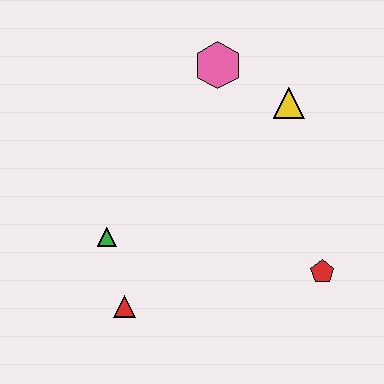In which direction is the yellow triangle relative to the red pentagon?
The yellow triangle is above the red pentagon.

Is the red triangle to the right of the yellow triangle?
No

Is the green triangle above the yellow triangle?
No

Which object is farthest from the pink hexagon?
The red triangle is farthest from the pink hexagon.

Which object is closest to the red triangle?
The green triangle is closest to the red triangle.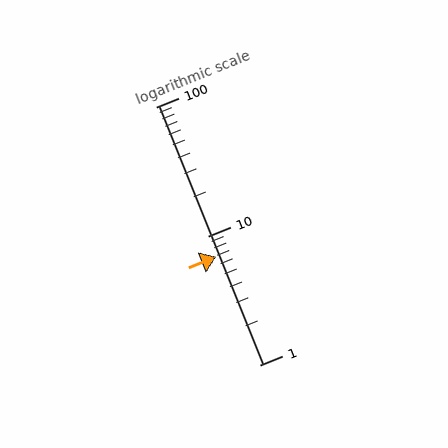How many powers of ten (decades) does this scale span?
The scale spans 2 decades, from 1 to 100.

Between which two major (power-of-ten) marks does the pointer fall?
The pointer is between 1 and 10.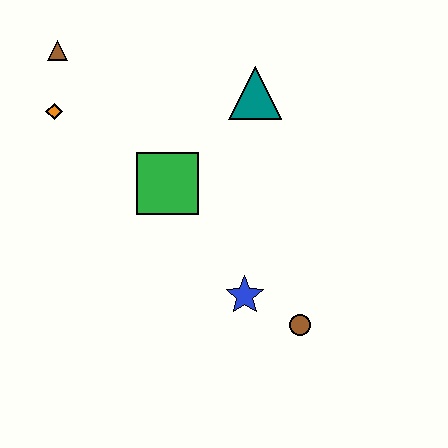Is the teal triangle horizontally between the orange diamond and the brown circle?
Yes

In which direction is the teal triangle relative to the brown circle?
The teal triangle is above the brown circle.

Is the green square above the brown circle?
Yes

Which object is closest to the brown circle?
The blue star is closest to the brown circle.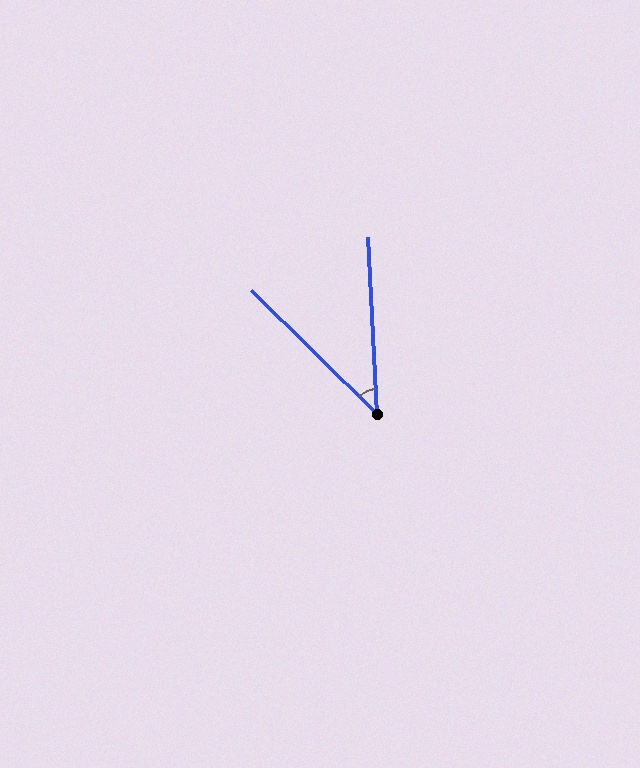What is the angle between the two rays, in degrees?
Approximately 42 degrees.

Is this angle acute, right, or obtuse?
It is acute.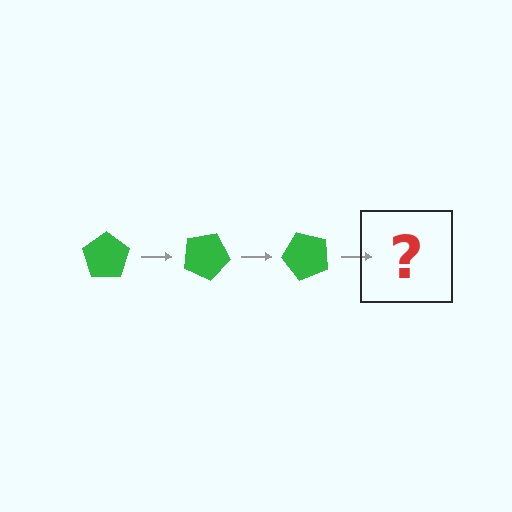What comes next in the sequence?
The next element should be a green pentagon rotated 75 degrees.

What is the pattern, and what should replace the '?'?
The pattern is that the pentagon rotates 25 degrees each step. The '?' should be a green pentagon rotated 75 degrees.